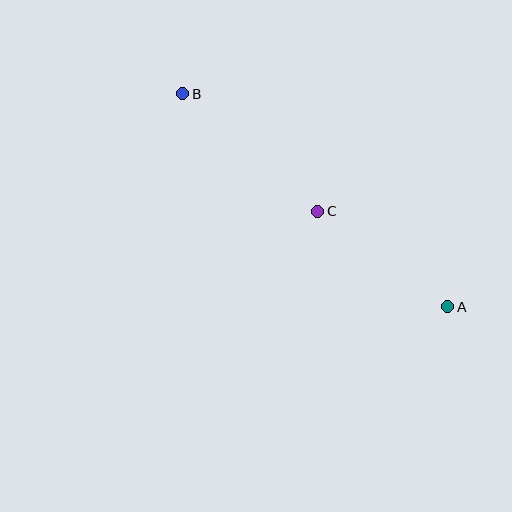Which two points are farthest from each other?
Points A and B are farthest from each other.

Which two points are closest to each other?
Points A and C are closest to each other.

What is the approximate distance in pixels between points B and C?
The distance between B and C is approximately 179 pixels.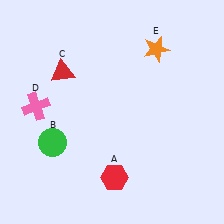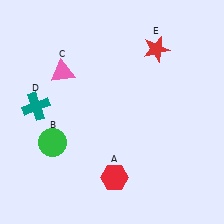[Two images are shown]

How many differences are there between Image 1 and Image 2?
There are 3 differences between the two images.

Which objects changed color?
C changed from red to pink. D changed from pink to teal. E changed from orange to red.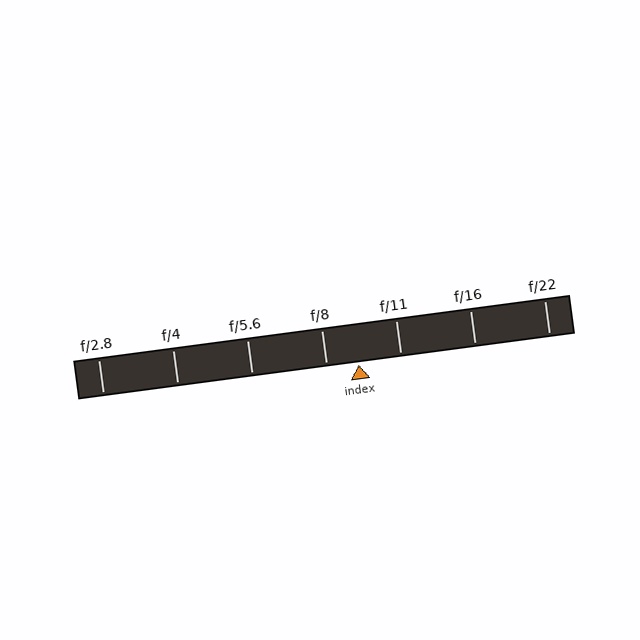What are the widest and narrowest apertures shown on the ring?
The widest aperture shown is f/2.8 and the narrowest is f/22.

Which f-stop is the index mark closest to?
The index mark is closest to f/8.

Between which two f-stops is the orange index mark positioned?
The index mark is between f/8 and f/11.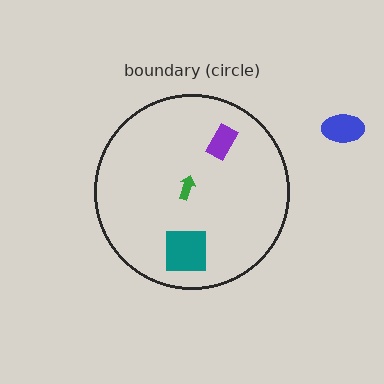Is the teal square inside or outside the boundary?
Inside.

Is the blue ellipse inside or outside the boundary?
Outside.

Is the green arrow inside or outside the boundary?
Inside.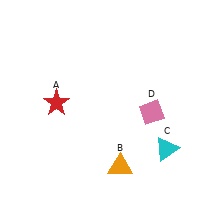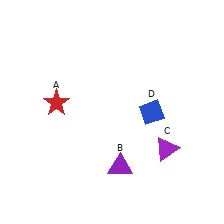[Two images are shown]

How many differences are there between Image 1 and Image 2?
There are 3 differences between the two images.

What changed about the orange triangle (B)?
In Image 1, B is orange. In Image 2, it changed to purple.